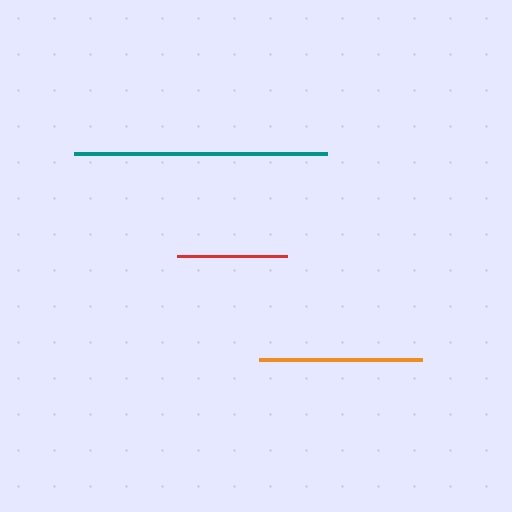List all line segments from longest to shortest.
From longest to shortest: teal, orange, red.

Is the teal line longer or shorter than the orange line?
The teal line is longer than the orange line.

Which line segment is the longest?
The teal line is the longest at approximately 253 pixels.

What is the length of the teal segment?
The teal segment is approximately 253 pixels long.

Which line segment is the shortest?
The red line is the shortest at approximately 110 pixels.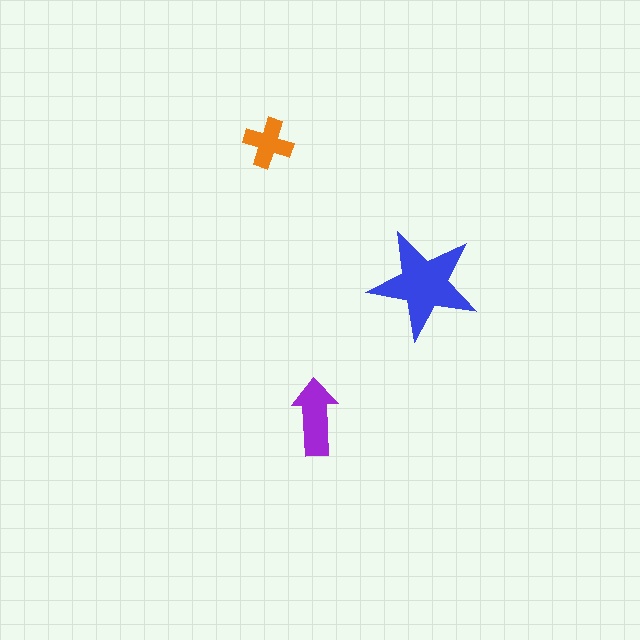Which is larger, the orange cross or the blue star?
The blue star.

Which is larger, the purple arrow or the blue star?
The blue star.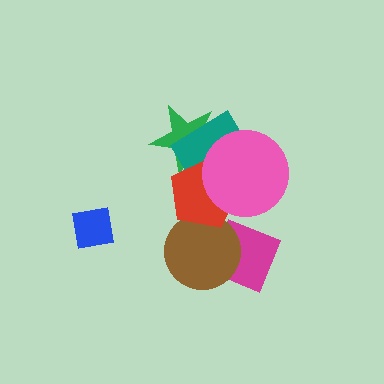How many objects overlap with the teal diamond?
3 objects overlap with the teal diamond.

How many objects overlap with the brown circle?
2 objects overlap with the brown circle.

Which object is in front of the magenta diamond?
The brown circle is in front of the magenta diamond.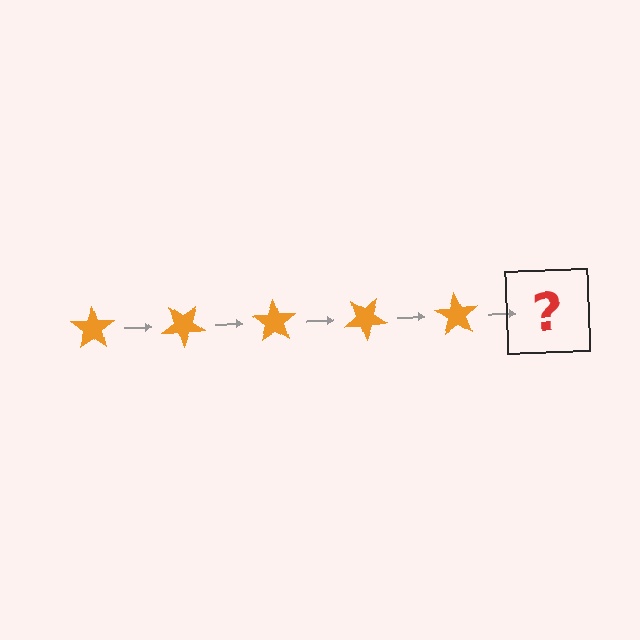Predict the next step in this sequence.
The next step is an orange star rotated 175 degrees.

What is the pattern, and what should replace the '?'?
The pattern is that the star rotates 35 degrees each step. The '?' should be an orange star rotated 175 degrees.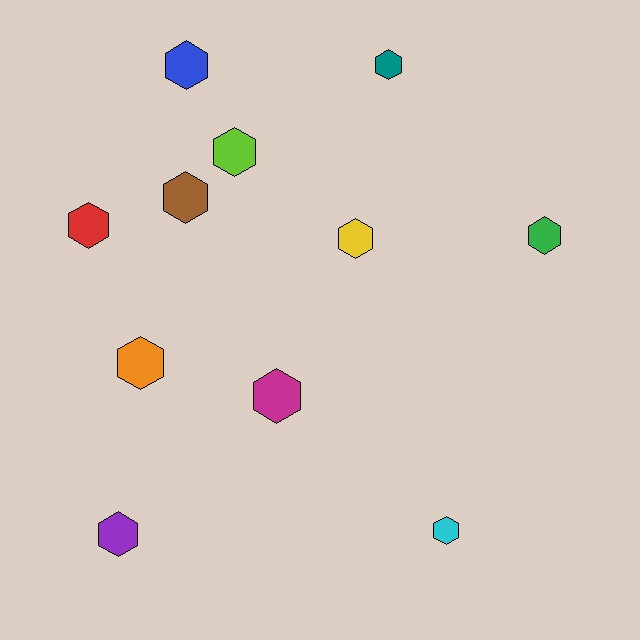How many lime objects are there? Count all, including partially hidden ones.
There is 1 lime object.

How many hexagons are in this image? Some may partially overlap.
There are 11 hexagons.